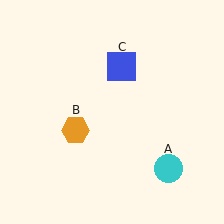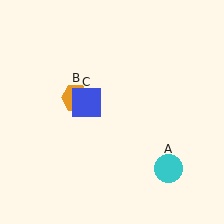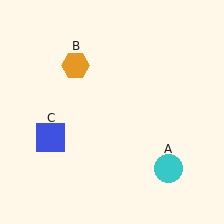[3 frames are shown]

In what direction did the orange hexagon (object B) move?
The orange hexagon (object B) moved up.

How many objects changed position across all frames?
2 objects changed position: orange hexagon (object B), blue square (object C).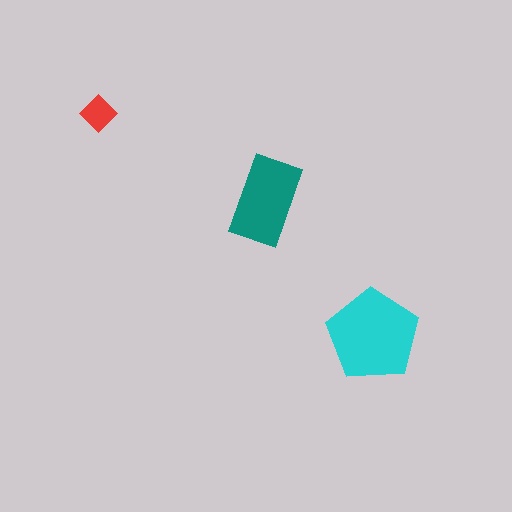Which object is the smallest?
The red diamond.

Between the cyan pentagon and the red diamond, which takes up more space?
The cyan pentagon.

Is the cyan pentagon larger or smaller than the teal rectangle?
Larger.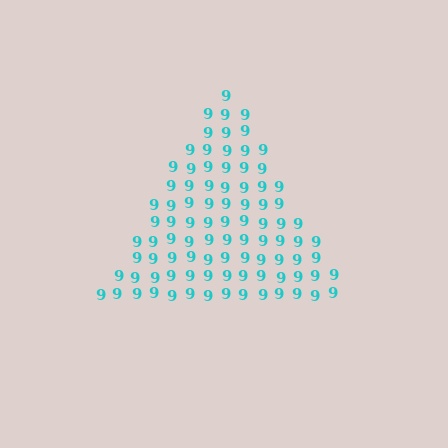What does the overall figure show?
The overall figure shows a triangle.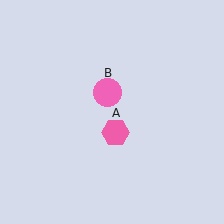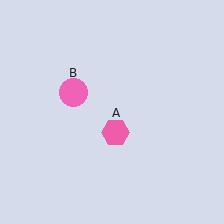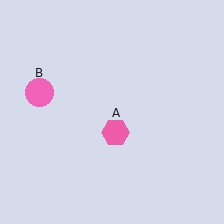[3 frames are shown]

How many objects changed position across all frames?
1 object changed position: pink circle (object B).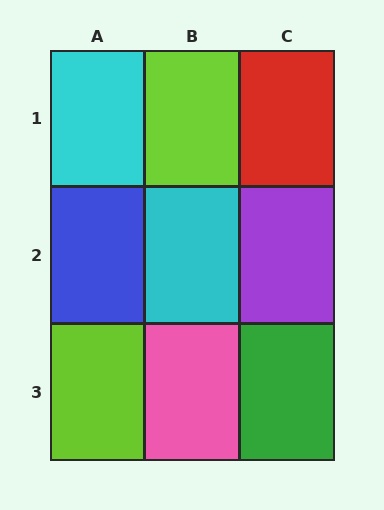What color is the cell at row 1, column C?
Red.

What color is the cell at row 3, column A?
Lime.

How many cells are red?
1 cell is red.